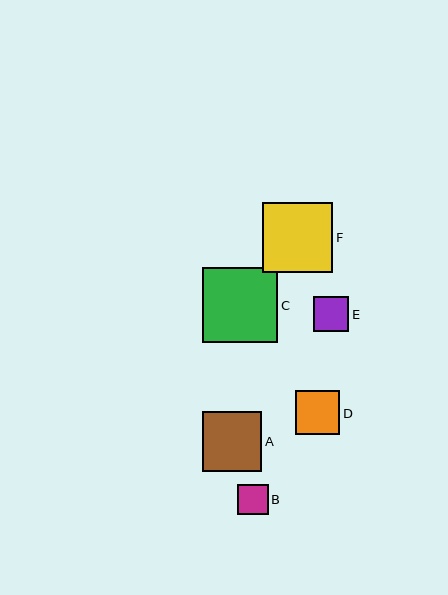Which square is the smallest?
Square B is the smallest with a size of approximately 30 pixels.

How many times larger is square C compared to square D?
Square C is approximately 1.7 times the size of square D.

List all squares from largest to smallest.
From largest to smallest: C, F, A, D, E, B.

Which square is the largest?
Square C is the largest with a size of approximately 76 pixels.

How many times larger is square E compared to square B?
Square E is approximately 1.2 times the size of square B.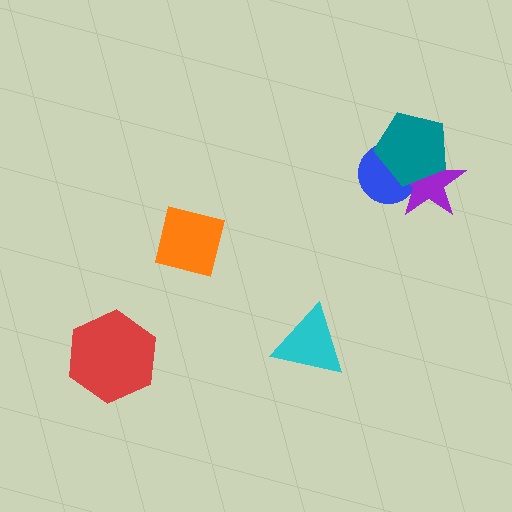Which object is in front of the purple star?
The teal pentagon is in front of the purple star.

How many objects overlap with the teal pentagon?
2 objects overlap with the teal pentagon.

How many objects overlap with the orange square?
0 objects overlap with the orange square.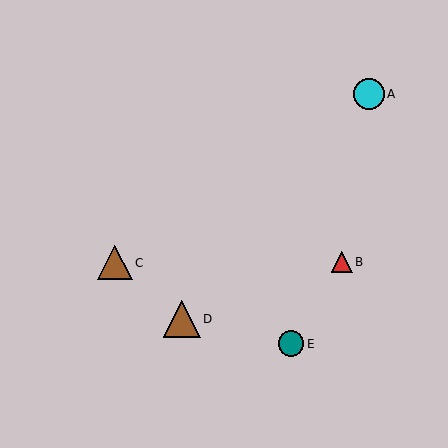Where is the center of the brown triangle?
The center of the brown triangle is at (182, 319).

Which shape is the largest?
The brown triangle (labeled D) is the largest.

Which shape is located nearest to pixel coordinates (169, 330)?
The brown triangle (labeled D) at (182, 319) is nearest to that location.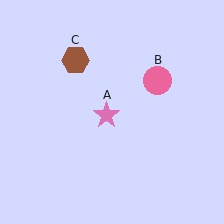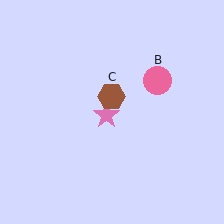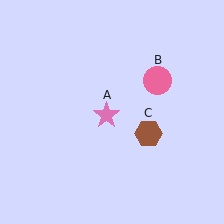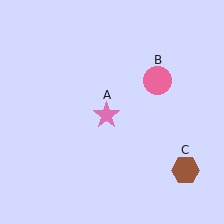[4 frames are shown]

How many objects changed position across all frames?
1 object changed position: brown hexagon (object C).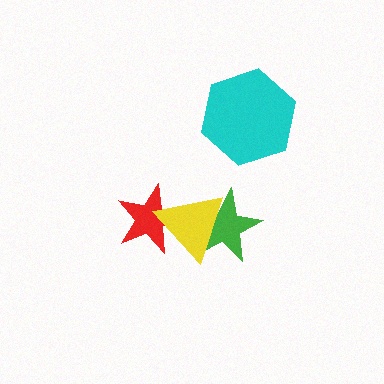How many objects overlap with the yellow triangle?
2 objects overlap with the yellow triangle.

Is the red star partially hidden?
Yes, it is partially covered by another shape.